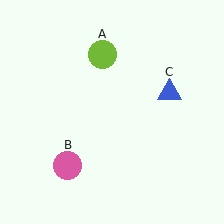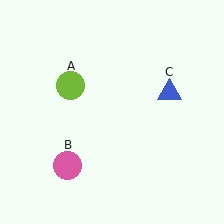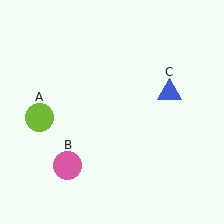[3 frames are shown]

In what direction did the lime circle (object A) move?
The lime circle (object A) moved down and to the left.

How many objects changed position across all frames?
1 object changed position: lime circle (object A).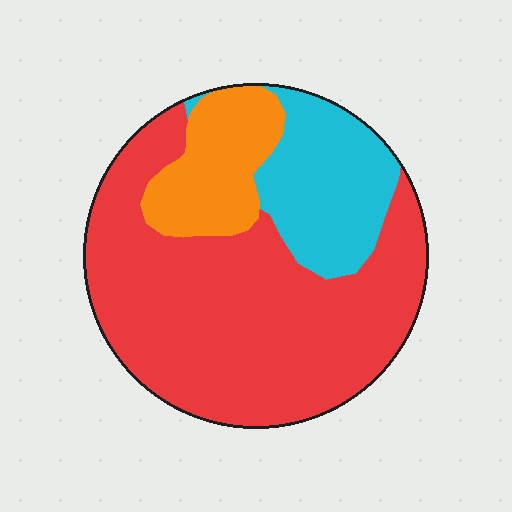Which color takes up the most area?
Red, at roughly 65%.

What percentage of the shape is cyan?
Cyan covers 20% of the shape.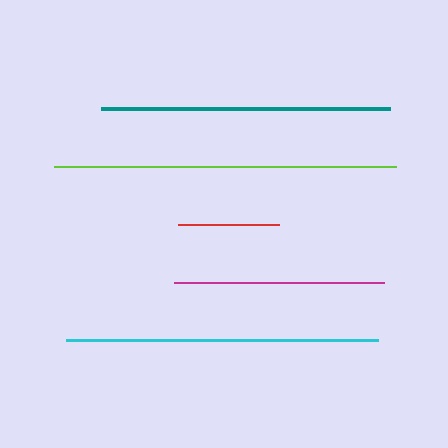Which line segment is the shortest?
The red line is the shortest at approximately 101 pixels.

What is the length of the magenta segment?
The magenta segment is approximately 210 pixels long.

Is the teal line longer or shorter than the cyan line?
The cyan line is longer than the teal line.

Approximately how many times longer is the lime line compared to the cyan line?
The lime line is approximately 1.1 times the length of the cyan line.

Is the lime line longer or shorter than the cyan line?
The lime line is longer than the cyan line.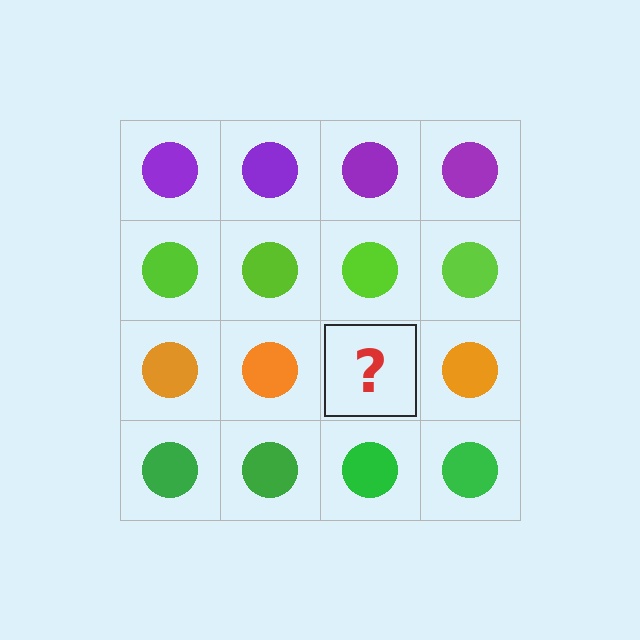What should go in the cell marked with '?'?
The missing cell should contain an orange circle.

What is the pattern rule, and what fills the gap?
The rule is that each row has a consistent color. The gap should be filled with an orange circle.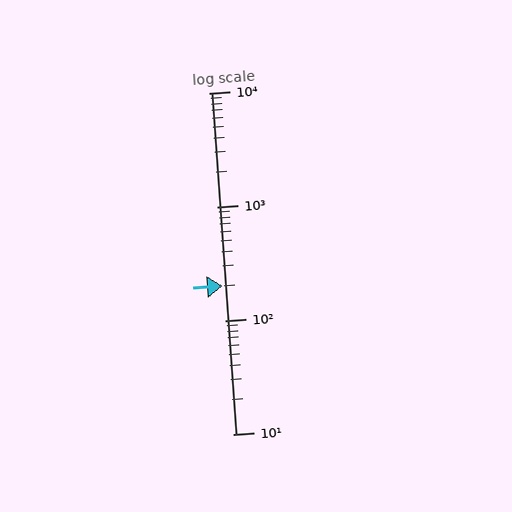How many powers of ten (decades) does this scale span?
The scale spans 3 decades, from 10 to 10000.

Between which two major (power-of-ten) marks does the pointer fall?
The pointer is between 100 and 1000.